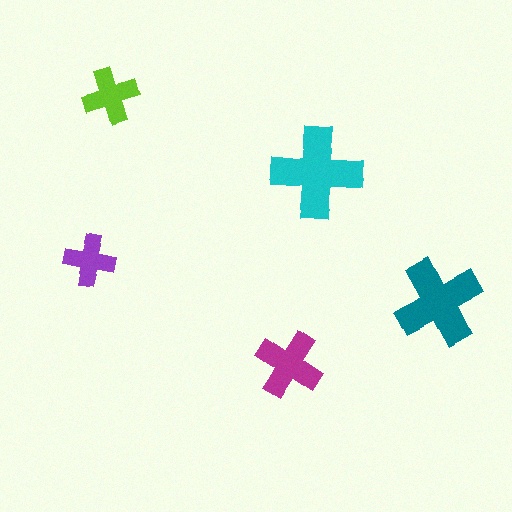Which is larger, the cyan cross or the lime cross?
The cyan one.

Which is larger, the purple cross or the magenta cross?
The magenta one.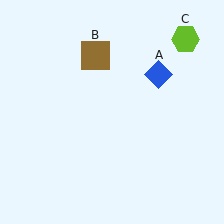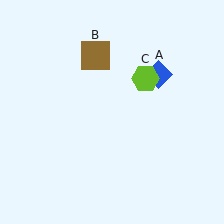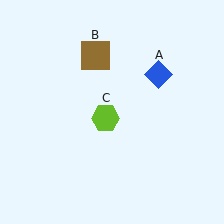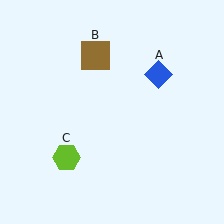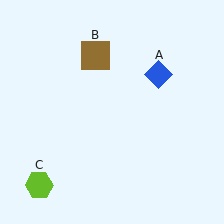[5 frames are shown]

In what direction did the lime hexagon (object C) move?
The lime hexagon (object C) moved down and to the left.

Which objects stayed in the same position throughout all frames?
Blue diamond (object A) and brown square (object B) remained stationary.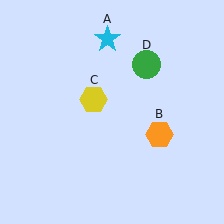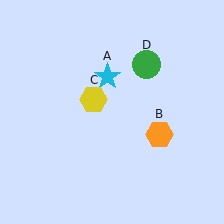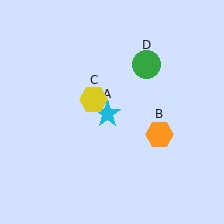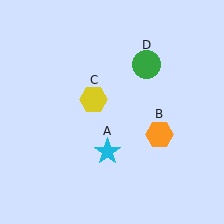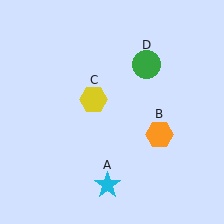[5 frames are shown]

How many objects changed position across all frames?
1 object changed position: cyan star (object A).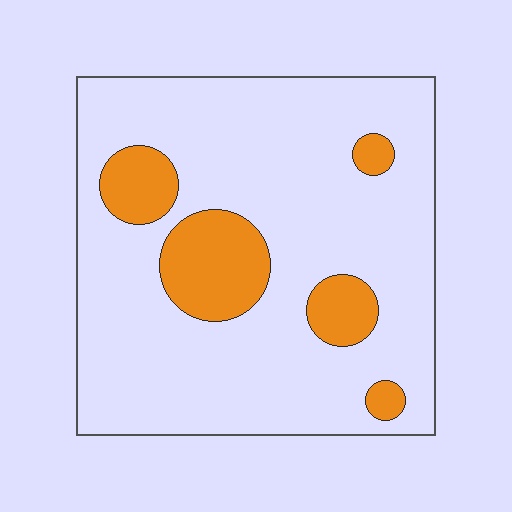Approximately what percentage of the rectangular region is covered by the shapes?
Approximately 15%.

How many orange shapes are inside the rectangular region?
5.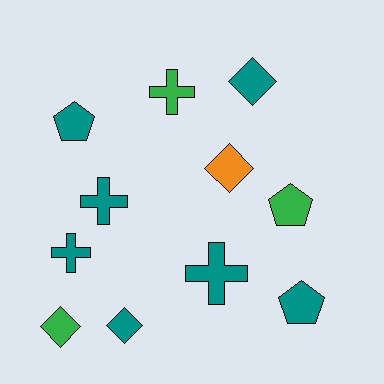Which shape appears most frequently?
Cross, with 4 objects.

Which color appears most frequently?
Teal, with 7 objects.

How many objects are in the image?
There are 11 objects.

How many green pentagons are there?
There is 1 green pentagon.